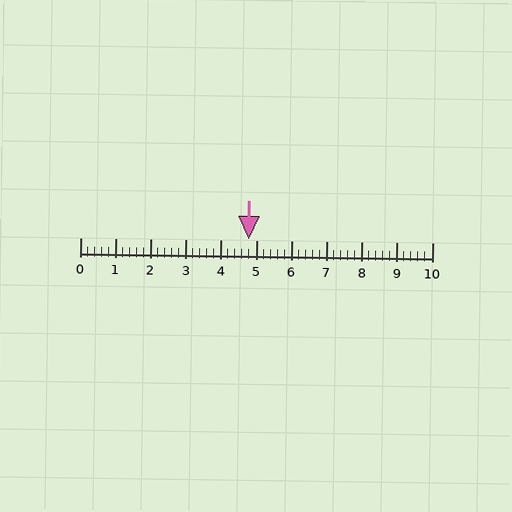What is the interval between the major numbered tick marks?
The major tick marks are spaced 1 units apart.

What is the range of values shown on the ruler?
The ruler shows values from 0 to 10.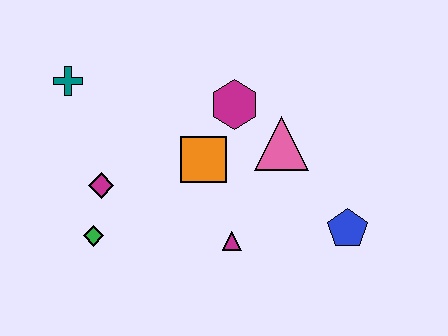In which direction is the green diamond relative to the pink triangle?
The green diamond is to the left of the pink triangle.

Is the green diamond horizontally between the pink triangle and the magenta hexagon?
No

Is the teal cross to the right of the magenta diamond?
No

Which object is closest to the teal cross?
The magenta diamond is closest to the teal cross.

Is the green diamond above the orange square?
No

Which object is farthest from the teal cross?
The blue pentagon is farthest from the teal cross.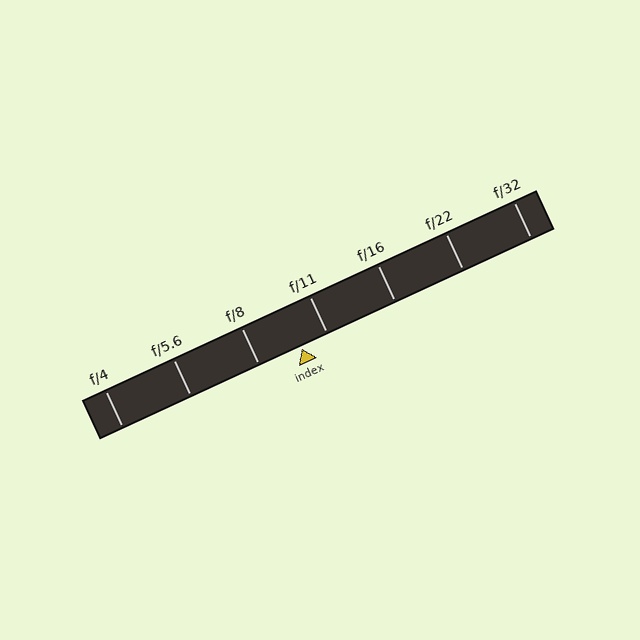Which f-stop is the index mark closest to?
The index mark is closest to f/11.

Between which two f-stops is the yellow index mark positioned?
The index mark is between f/8 and f/11.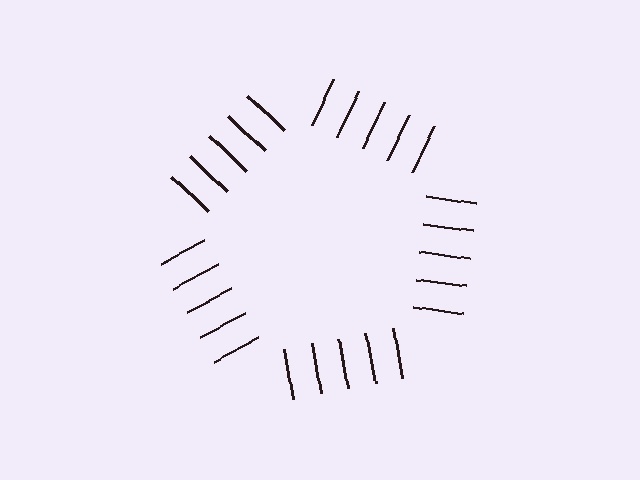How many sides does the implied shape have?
5 sides — the line-ends trace a pentagon.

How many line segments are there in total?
25 — 5 along each of the 5 edges.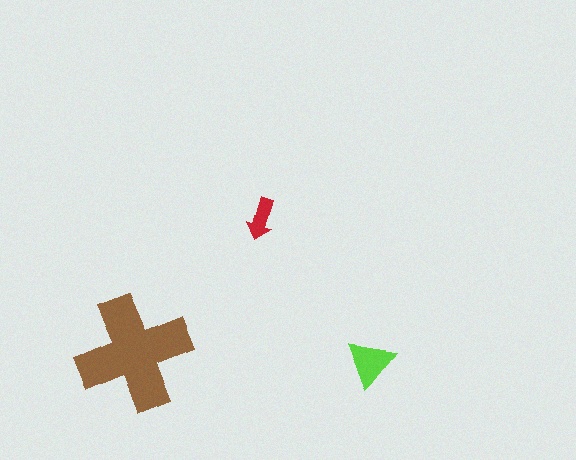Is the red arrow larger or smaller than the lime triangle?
Smaller.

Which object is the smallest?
The red arrow.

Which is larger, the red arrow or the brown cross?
The brown cross.